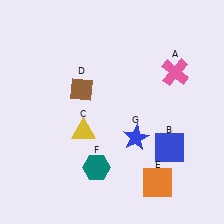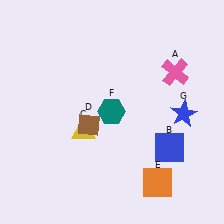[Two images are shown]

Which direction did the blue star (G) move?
The blue star (G) moved right.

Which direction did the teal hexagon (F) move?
The teal hexagon (F) moved up.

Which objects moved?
The objects that moved are: the brown diamond (D), the teal hexagon (F), the blue star (G).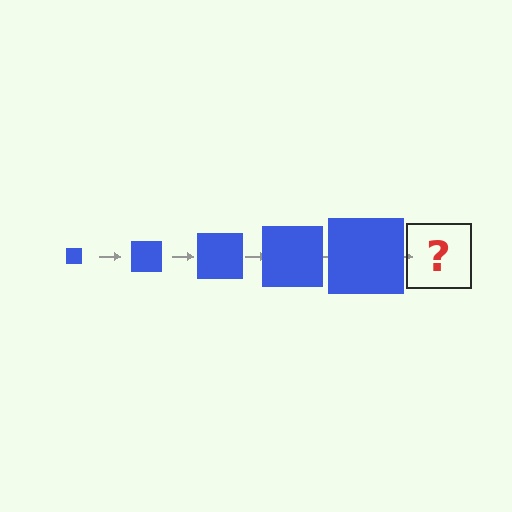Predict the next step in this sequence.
The next step is a blue square, larger than the previous one.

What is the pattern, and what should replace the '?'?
The pattern is that the square gets progressively larger each step. The '?' should be a blue square, larger than the previous one.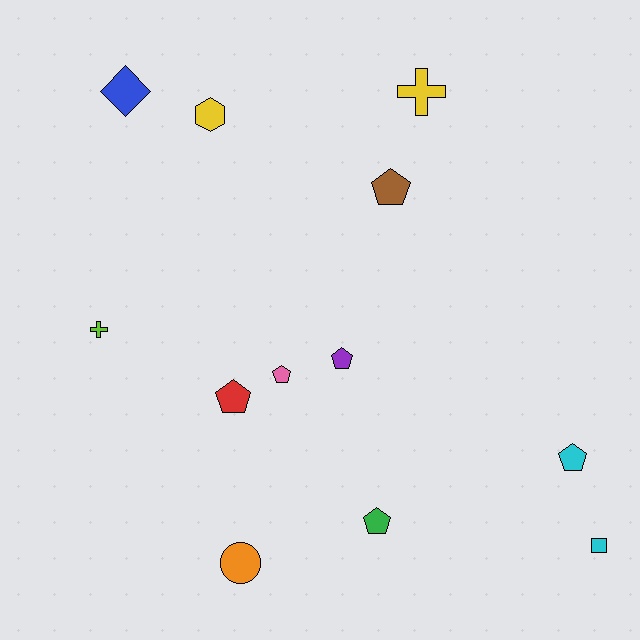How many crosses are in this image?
There are 2 crosses.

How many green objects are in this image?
There is 1 green object.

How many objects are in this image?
There are 12 objects.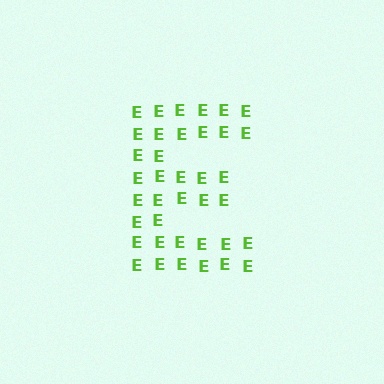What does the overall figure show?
The overall figure shows the letter E.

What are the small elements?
The small elements are letter E's.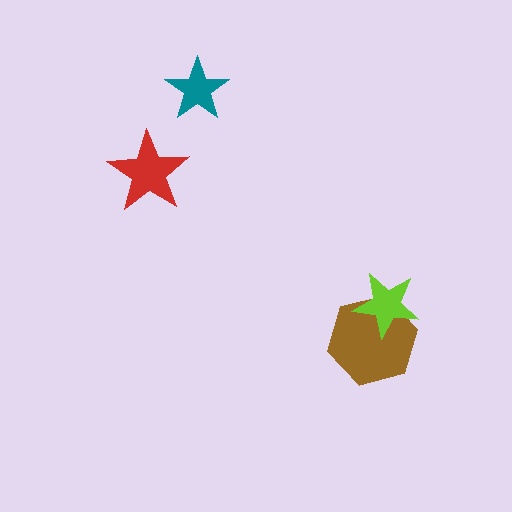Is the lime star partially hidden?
No, no other shape covers it.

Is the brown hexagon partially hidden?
Yes, it is partially covered by another shape.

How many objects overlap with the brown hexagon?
1 object overlaps with the brown hexagon.